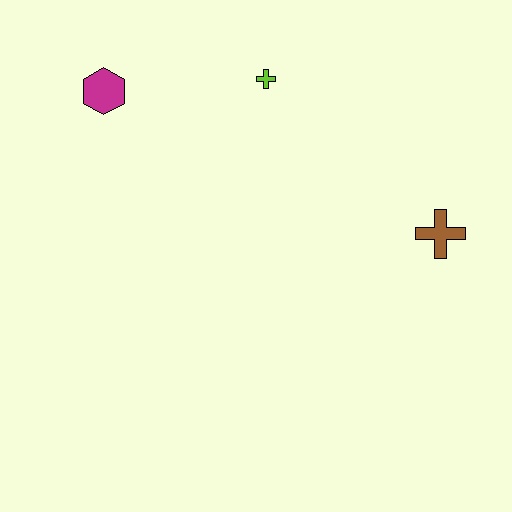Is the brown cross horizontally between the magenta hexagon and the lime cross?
No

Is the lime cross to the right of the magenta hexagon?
Yes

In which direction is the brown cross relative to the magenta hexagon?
The brown cross is to the right of the magenta hexagon.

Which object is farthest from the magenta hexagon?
The brown cross is farthest from the magenta hexagon.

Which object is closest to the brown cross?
The lime cross is closest to the brown cross.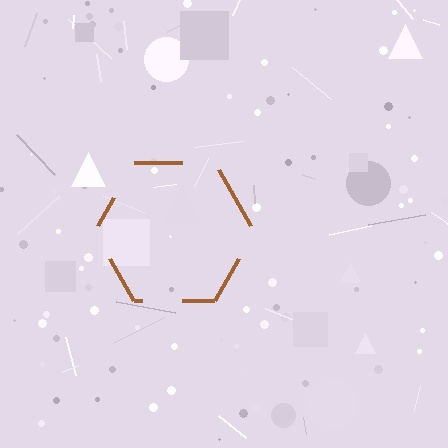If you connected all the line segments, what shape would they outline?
They would outline a hexagon.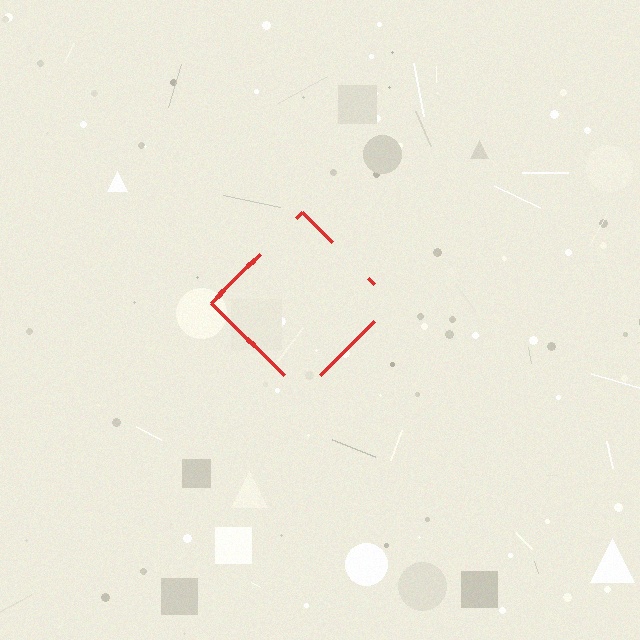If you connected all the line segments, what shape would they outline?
They would outline a diamond.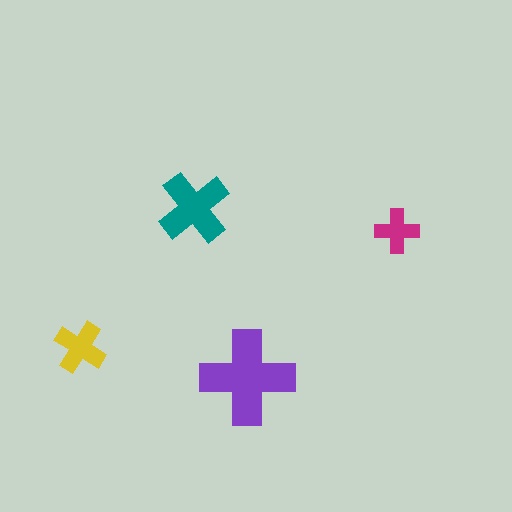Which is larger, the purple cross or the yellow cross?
The purple one.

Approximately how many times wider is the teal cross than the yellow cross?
About 1.5 times wider.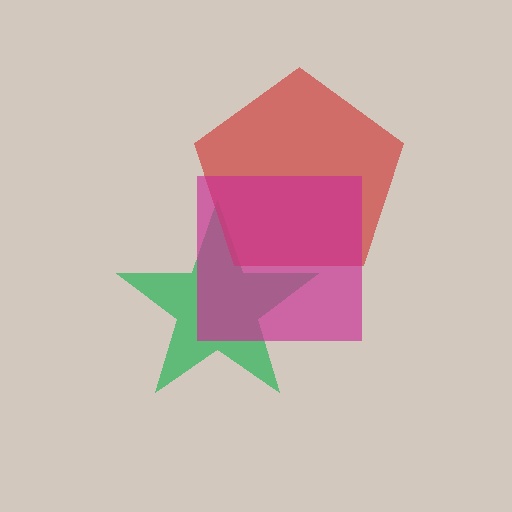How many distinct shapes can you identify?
There are 3 distinct shapes: a green star, a red pentagon, a magenta square.